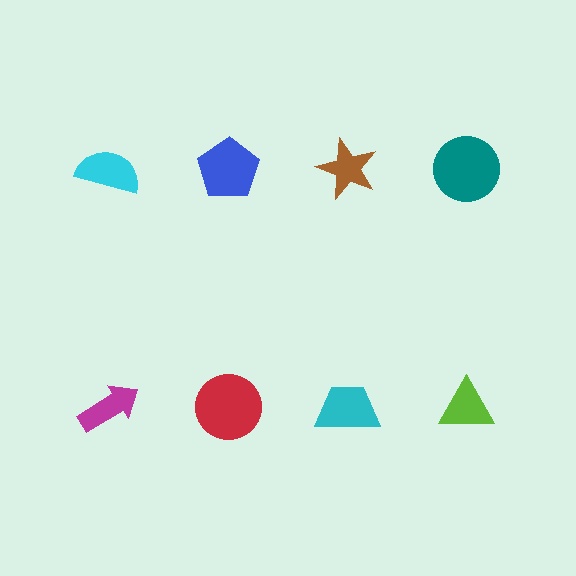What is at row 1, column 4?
A teal circle.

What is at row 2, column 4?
A lime triangle.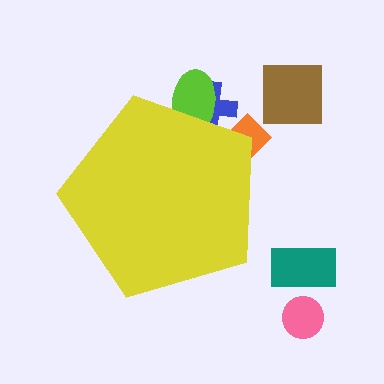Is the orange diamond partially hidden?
Yes, the orange diamond is partially hidden behind the yellow pentagon.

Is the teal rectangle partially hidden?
No, the teal rectangle is fully visible.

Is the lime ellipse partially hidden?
Yes, the lime ellipse is partially hidden behind the yellow pentagon.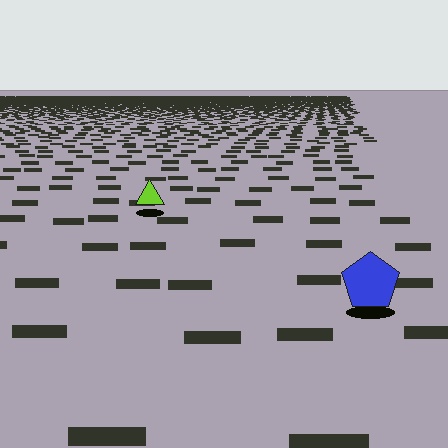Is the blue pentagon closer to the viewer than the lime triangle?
Yes. The blue pentagon is closer — you can tell from the texture gradient: the ground texture is coarser near it.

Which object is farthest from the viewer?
The lime triangle is farthest from the viewer. It appears smaller and the ground texture around it is denser.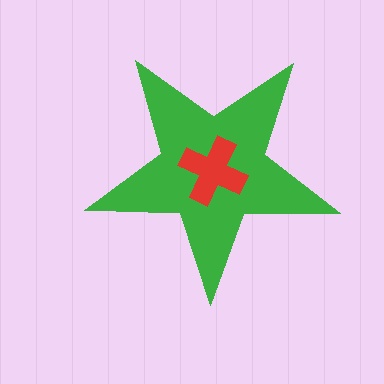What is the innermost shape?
The red cross.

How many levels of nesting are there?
2.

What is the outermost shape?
The green star.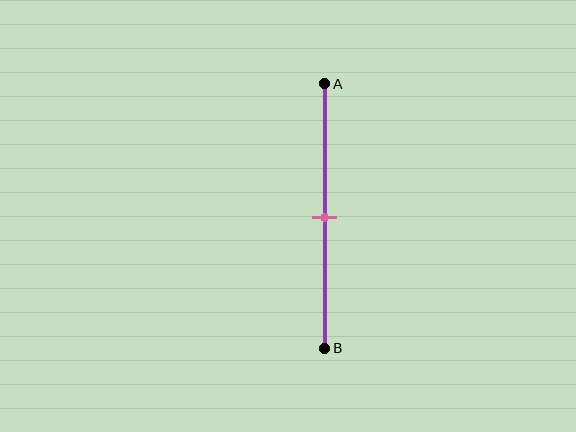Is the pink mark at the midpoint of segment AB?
Yes, the mark is approximately at the midpoint.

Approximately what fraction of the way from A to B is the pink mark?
The pink mark is approximately 50% of the way from A to B.